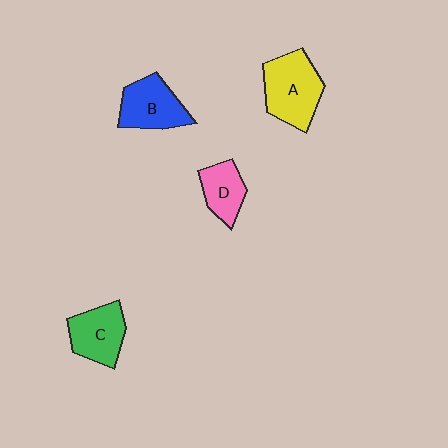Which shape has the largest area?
Shape A (yellow).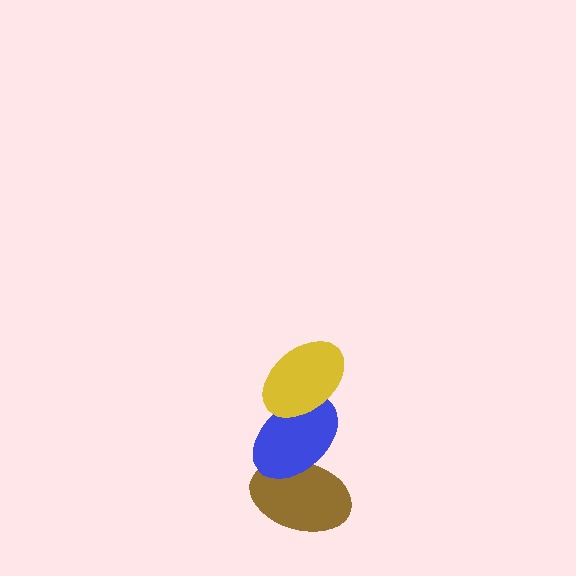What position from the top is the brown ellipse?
The brown ellipse is 3rd from the top.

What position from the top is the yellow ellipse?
The yellow ellipse is 1st from the top.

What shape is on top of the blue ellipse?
The yellow ellipse is on top of the blue ellipse.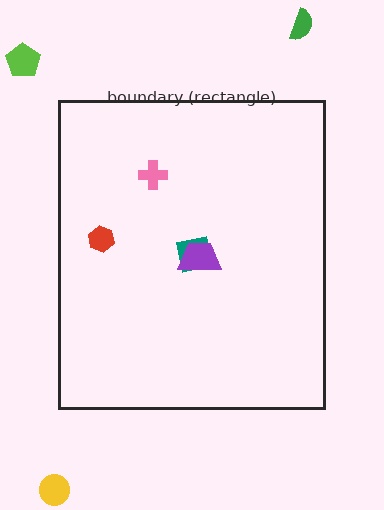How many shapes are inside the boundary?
4 inside, 3 outside.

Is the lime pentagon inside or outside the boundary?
Outside.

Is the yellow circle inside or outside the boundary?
Outside.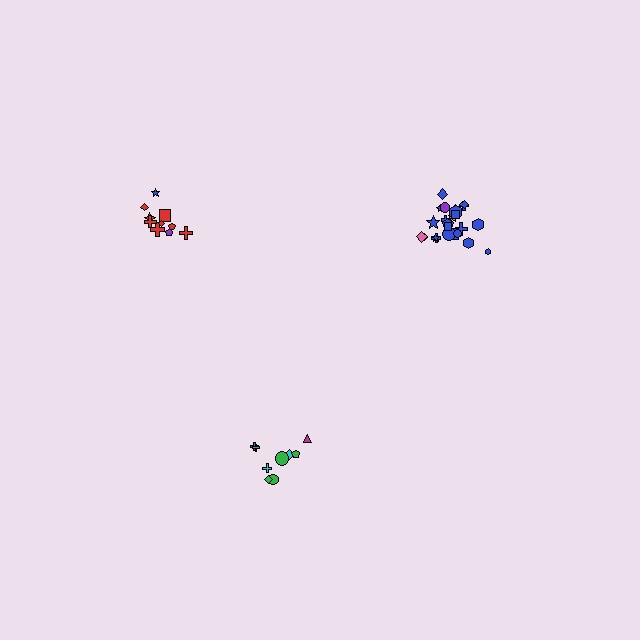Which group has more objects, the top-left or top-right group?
The top-right group.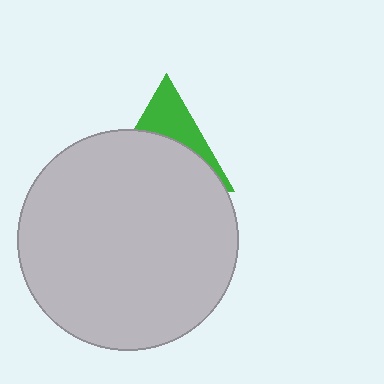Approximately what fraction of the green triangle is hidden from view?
Roughly 64% of the green triangle is hidden behind the light gray circle.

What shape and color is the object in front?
The object in front is a light gray circle.